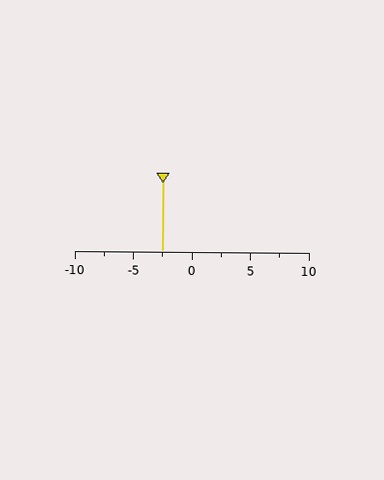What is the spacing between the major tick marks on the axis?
The major ticks are spaced 5 apart.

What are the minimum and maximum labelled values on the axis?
The axis runs from -10 to 10.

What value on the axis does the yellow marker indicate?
The marker indicates approximately -2.5.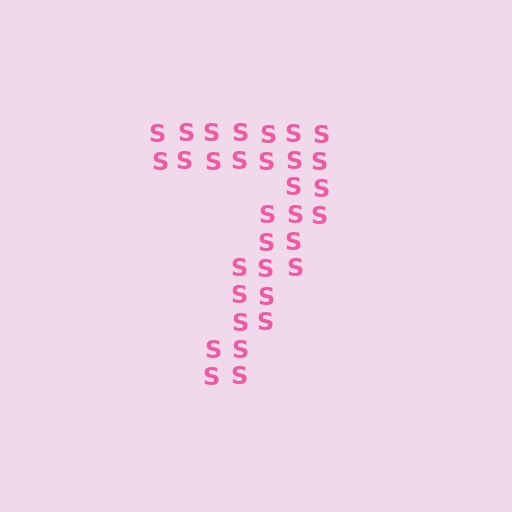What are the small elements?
The small elements are letter S's.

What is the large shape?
The large shape is the digit 7.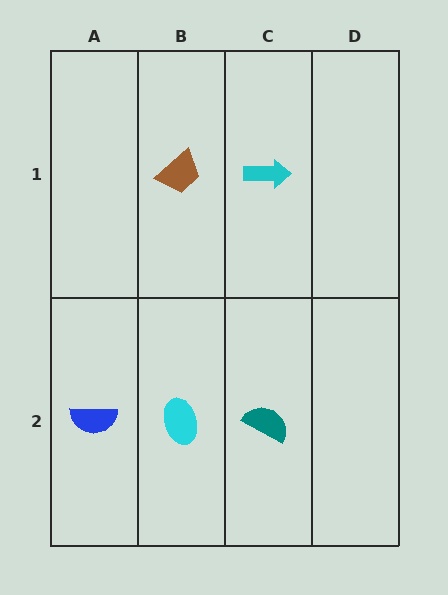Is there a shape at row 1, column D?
No, that cell is empty.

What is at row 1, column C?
A cyan arrow.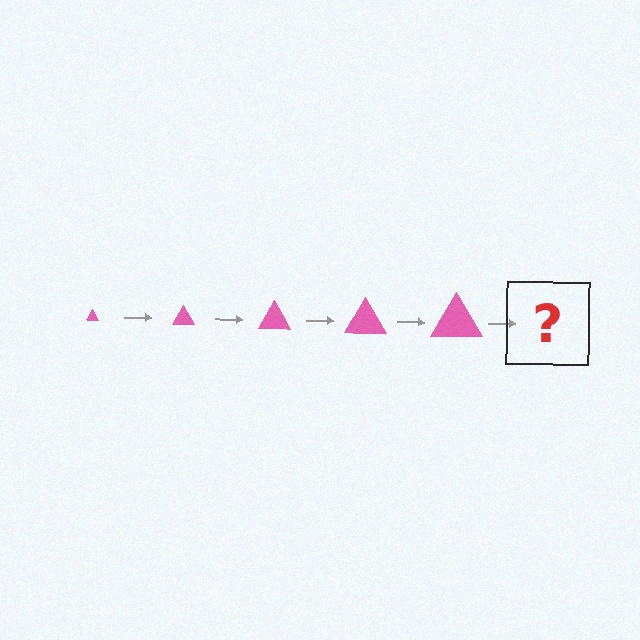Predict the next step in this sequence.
The next step is a pink triangle, larger than the previous one.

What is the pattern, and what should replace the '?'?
The pattern is that the triangle gets progressively larger each step. The '?' should be a pink triangle, larger than the previous one.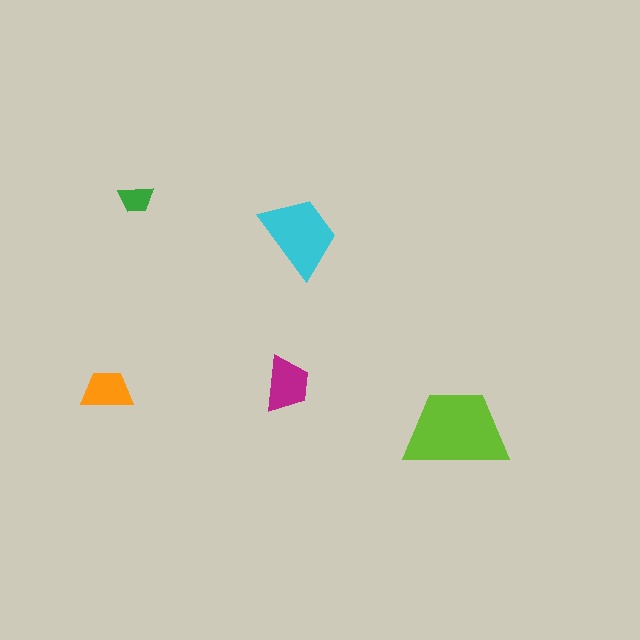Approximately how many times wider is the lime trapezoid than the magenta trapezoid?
About 2 times wider.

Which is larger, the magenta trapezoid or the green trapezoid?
The magenta one.